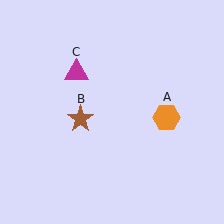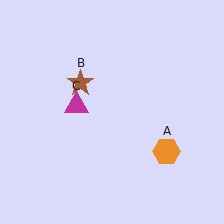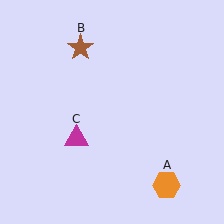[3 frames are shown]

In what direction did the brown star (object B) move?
The brown star (object B) moved up.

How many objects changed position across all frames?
3 objects changed position: orange hexagon (object A), brown star (object B), magenta triangle (object C).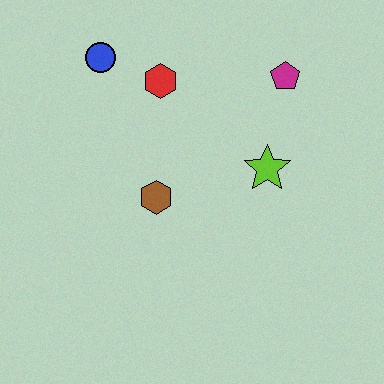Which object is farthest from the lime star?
The blue circle is farthest from the lime star.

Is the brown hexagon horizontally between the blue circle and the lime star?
Yes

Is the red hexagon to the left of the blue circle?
No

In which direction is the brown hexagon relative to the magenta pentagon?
The brown hexagon is to the left of the magenta pentagon.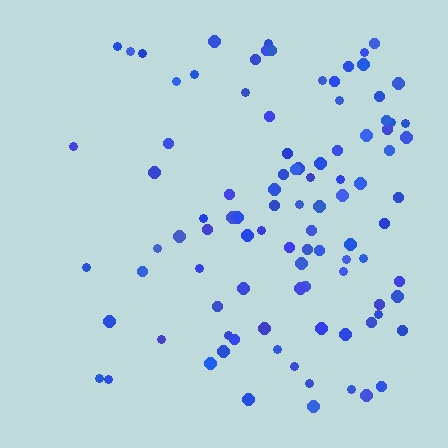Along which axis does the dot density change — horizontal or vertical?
Horizontal.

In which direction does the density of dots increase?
From left to right, with the right side densest.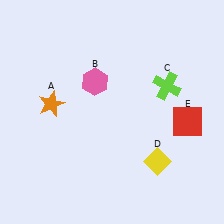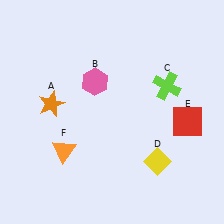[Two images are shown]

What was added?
An orange triangle (F) was added in Image 2.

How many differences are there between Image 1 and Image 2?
There is 1 difference between the two images.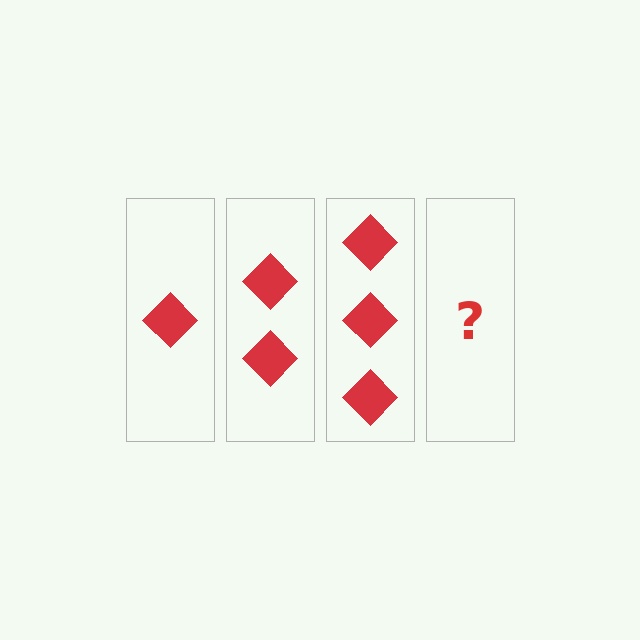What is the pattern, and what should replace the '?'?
The pattern is that each step adds one more diamond. The '?' should be 4 diamonds.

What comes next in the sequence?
The next element should be 4 diamonds.